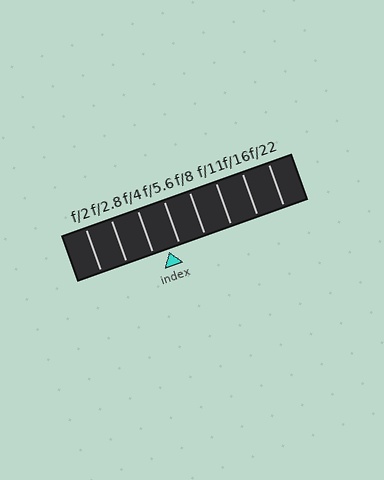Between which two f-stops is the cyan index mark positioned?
The index mark is between f/4 and f/5.6.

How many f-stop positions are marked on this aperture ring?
There are 8 f-stop positions marked.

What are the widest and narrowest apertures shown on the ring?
The widest aperture shown is f/2 and the narrowest is f/22.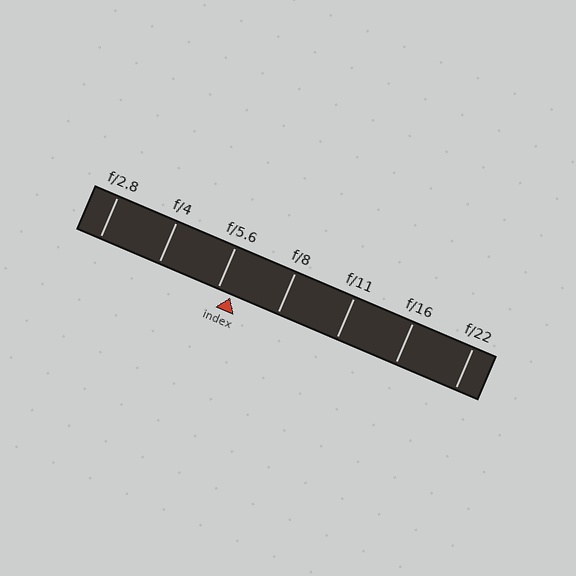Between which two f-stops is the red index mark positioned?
The index mark is between f/5.6 and f/8.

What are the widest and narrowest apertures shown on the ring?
The widest aperture shown is f/2.8 and the narrowest is f/22.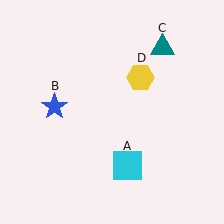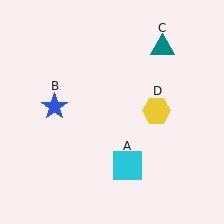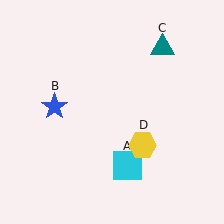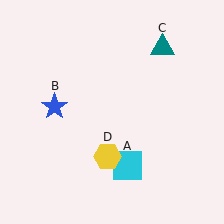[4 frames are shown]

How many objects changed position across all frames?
1 object changed position: yellow hexagon (object D).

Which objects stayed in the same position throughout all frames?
Cyan square (object A) and blue star (object B) and teal triangle (object C) remained stationary.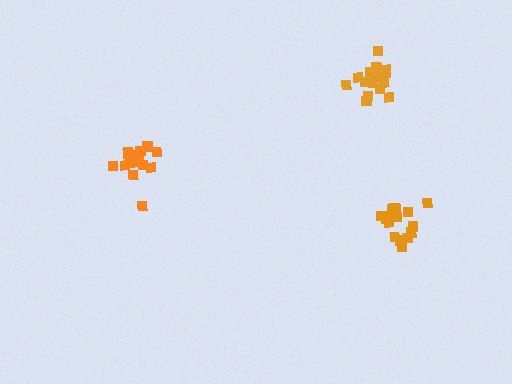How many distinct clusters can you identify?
There are 3 distinct clusters.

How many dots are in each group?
Group 1: 15 dots, Group 2: 17 dots, Group 3: 15 dots (47 total).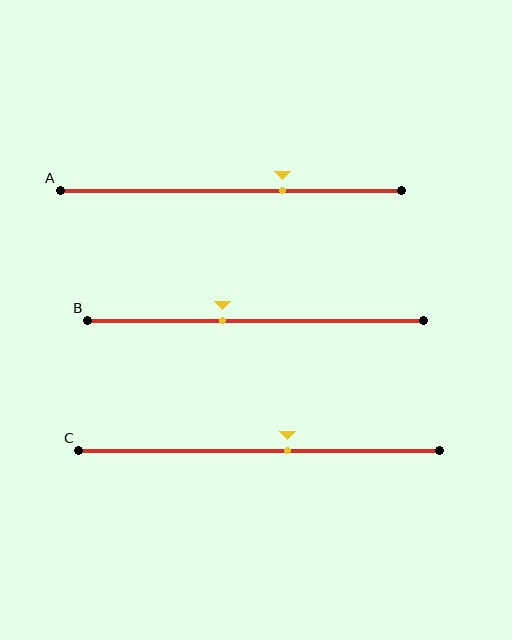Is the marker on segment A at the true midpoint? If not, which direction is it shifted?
No, the marker on segment A is shifted to the right by about 15% of the segment length.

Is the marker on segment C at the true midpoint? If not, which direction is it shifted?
No, the marker on segment C is shifted to the right by about 8% of the segment length.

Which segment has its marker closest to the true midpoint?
Segment C has its marker closest to the true midpoint.